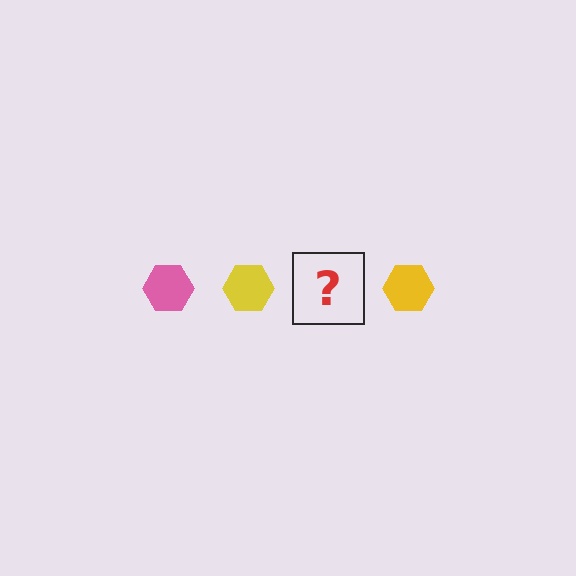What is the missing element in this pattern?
The missing element is a pink hexagon.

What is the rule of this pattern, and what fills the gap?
The rule is that the pattern cycles through pink, yellow hexagons. The gap should be filled with a pink hexagon.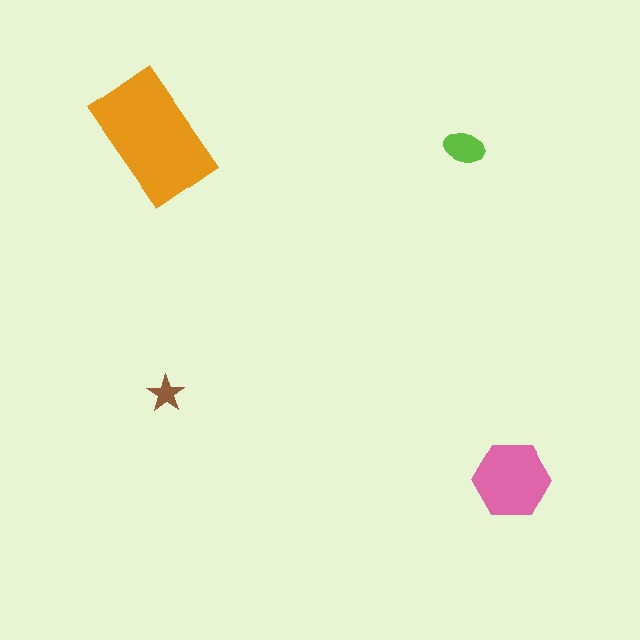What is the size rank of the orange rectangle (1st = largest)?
1st.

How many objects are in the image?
There are 4 objects in the image.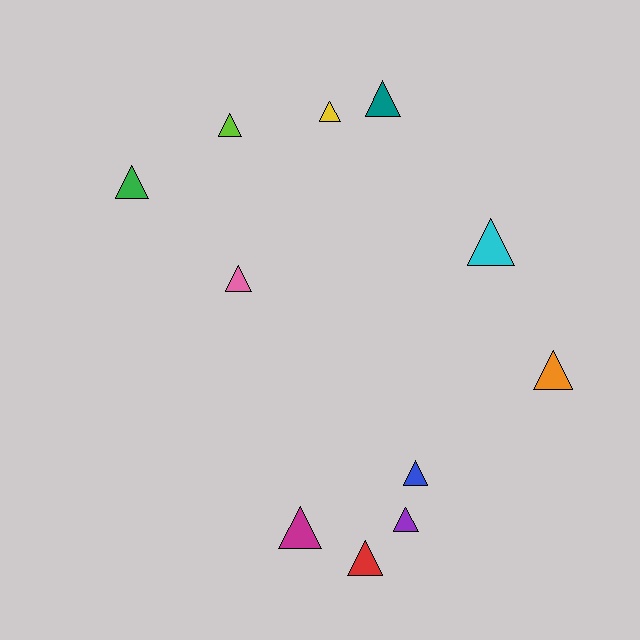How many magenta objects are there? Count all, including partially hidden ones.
There is 1 magenta object.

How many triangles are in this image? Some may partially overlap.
There are 11 triangles.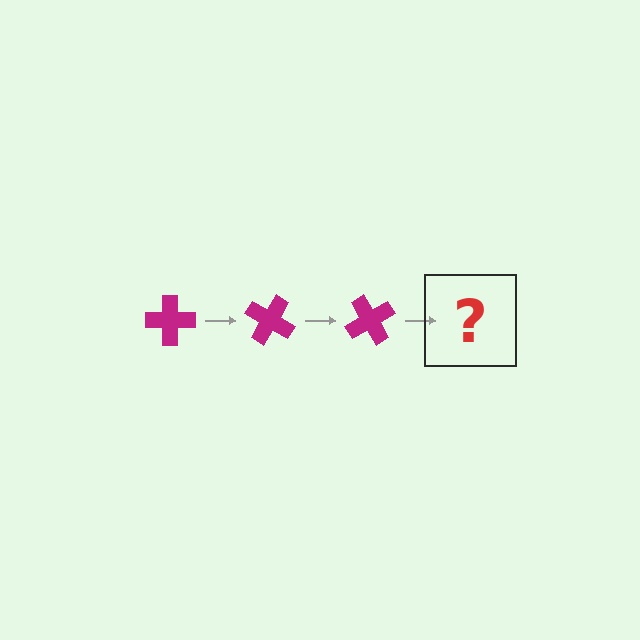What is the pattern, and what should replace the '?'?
The pattern is that the cross rotates 30 degrees each step. The '?' should be a magenta cross rotated 90 degrees.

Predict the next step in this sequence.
The next step is a magenta cross rotated 90 degrees.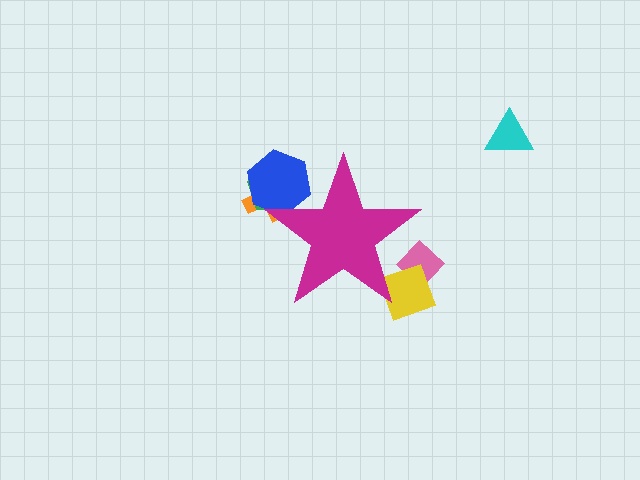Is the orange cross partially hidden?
Yes, the orange cross is partially hidden behind the magenta star.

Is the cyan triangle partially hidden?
No, the cyan triangle is fully visible.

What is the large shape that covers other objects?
A magenta star.